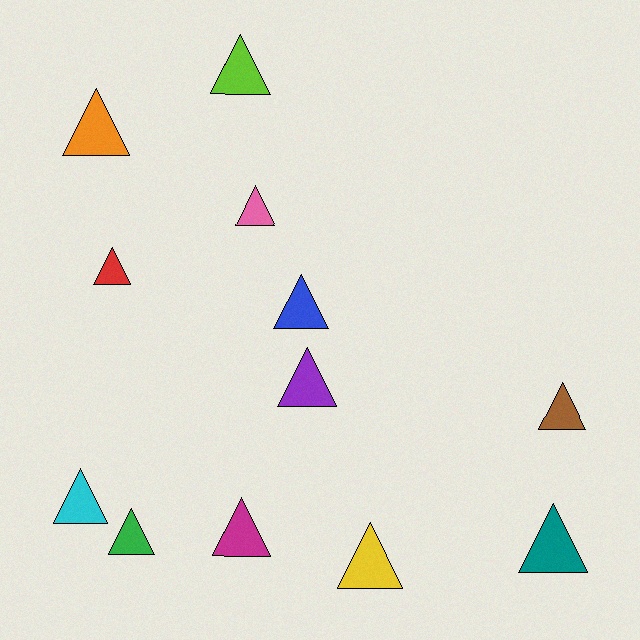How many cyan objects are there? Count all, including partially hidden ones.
There is 1 cyan object.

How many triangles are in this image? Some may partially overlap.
There are 12 triangles.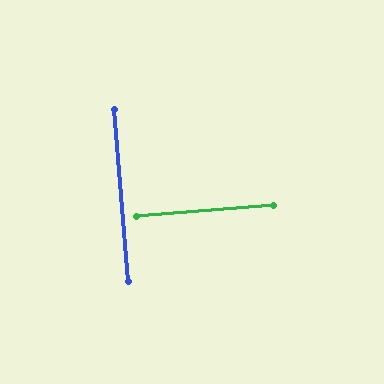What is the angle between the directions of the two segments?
Approximately 90 degrees.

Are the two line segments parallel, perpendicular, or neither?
Perpendicular — they meet at approximately 90°.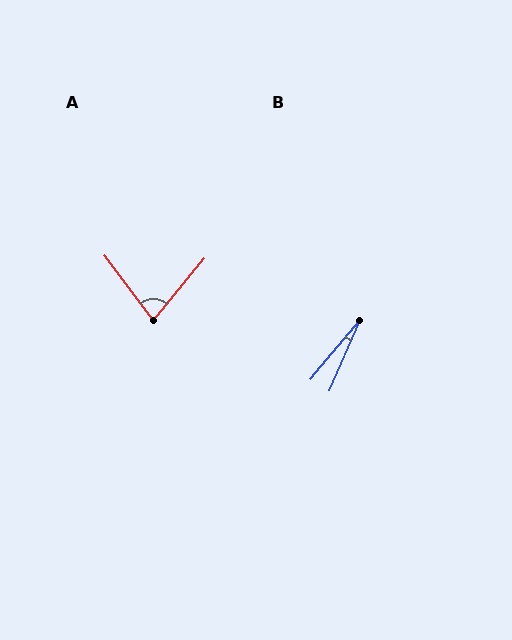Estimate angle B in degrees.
Approximately 17 degrees.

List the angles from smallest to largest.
B (17°), A (76°).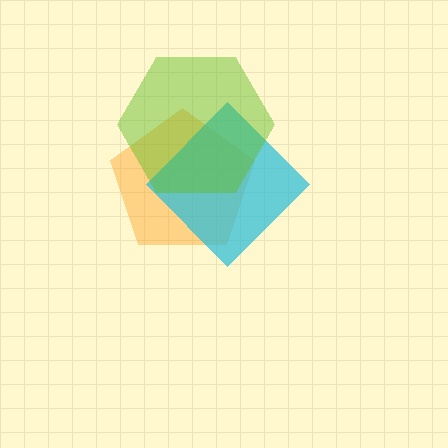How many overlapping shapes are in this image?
There are 3 overlapping shapes in the image.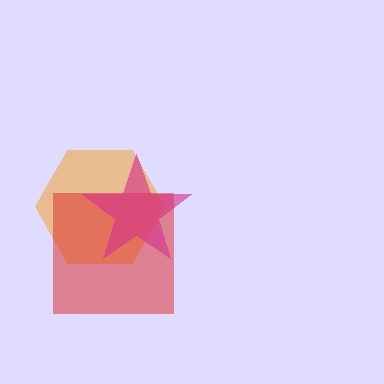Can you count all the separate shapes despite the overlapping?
Yes, there are 3 separate shapes.